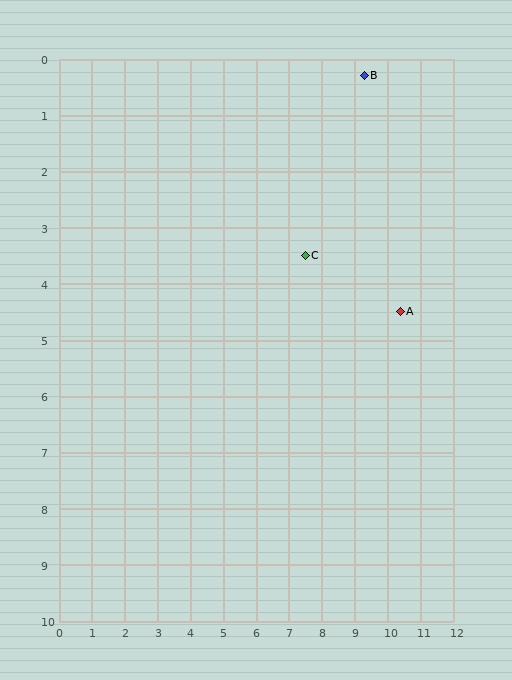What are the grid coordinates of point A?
Point A is at approximately (10.4, 4.5).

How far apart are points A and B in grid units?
Points A and B are about 4.3 grid units apart.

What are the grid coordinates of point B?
Point B is at approximately (9.3, 0.3).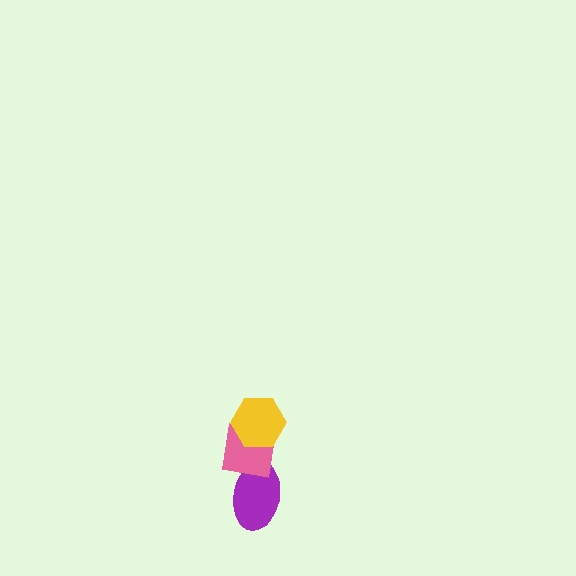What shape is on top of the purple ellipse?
The pink square is on top of the purple ellipse.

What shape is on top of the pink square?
The yellow hexagon is on top of the pink square.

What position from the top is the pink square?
The pink square is 2nd from the top.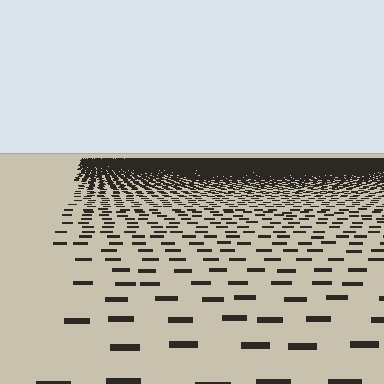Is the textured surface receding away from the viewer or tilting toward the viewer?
The surface is receding away from the viewer. Texture elements get smaller and denser toward the top.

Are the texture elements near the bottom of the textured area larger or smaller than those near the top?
Larger. Near the bottom, elements are closer to the viewer and appear at a bigger on-screen size.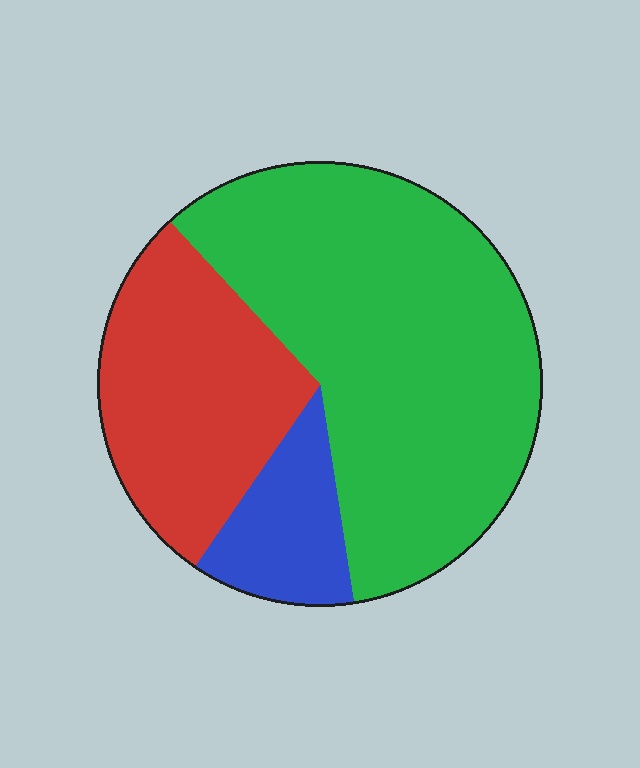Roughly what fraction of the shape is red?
Red takes up between a sixth and a third of the shape.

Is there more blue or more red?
Red.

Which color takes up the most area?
Green, at roughly 60%.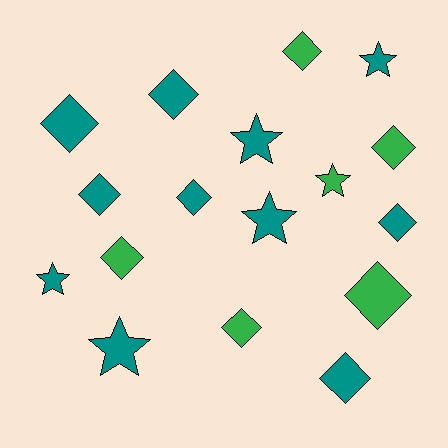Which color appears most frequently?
Teal, with 11 objects.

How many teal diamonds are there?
There are 6 teal diamonds.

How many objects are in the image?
There are 17 objects.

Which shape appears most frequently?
Diamond, with 11 objects.